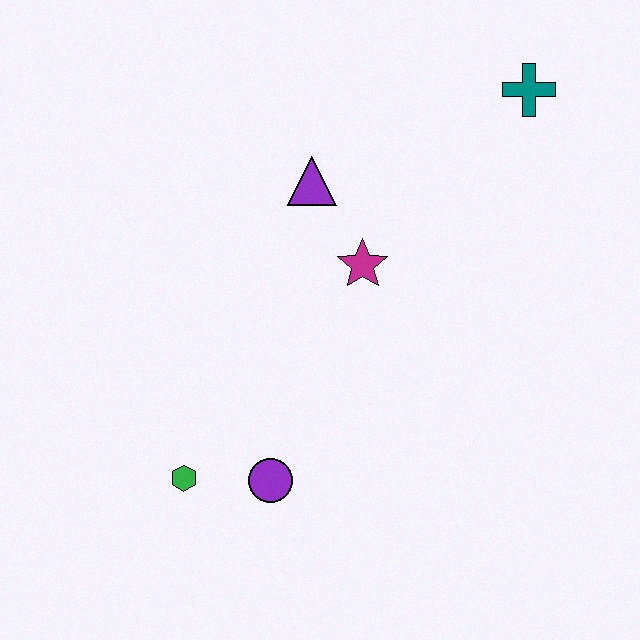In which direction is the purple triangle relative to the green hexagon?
The purple triangle is above the green hexagon.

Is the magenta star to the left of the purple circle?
No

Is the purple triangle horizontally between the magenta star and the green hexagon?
Yes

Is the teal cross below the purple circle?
No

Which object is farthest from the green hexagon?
The teal cross is farthest from the green hexagon.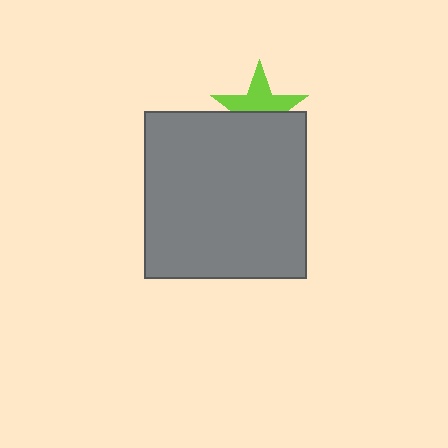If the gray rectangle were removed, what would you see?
You would see the complete lime star.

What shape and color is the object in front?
The object in front is a gray rectangle.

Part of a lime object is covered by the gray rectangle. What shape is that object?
It is a star.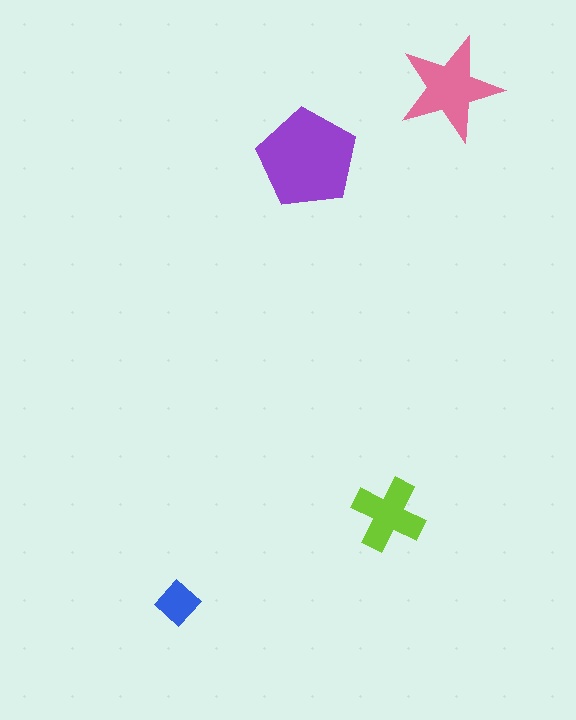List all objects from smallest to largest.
The blue diamond, the lime cross, the pink star, the purple pentagon.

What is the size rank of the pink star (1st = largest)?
2nd.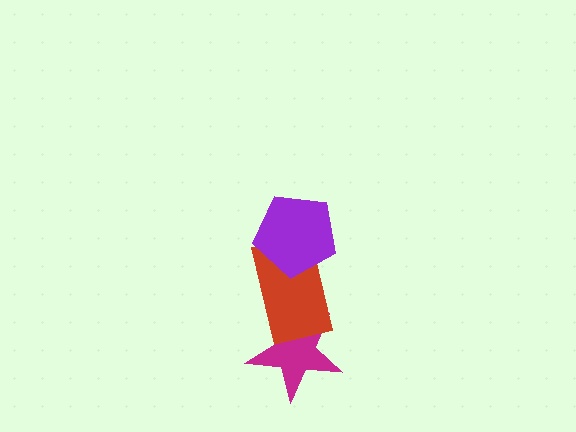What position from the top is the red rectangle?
The red rectangle is 2nd from the top.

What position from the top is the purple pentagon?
The purple pentagon is 1st from the top.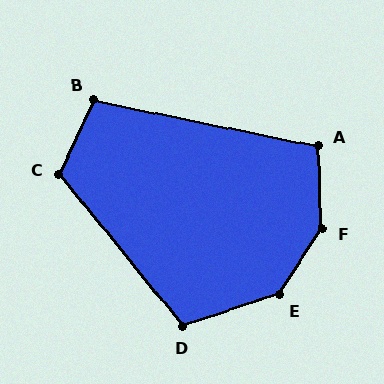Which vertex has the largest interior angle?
F, at approximately 145 degrees.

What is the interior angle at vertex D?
Approximately 111 degrees (obtuse).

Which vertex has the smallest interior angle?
A, at approximately 104 degrees.